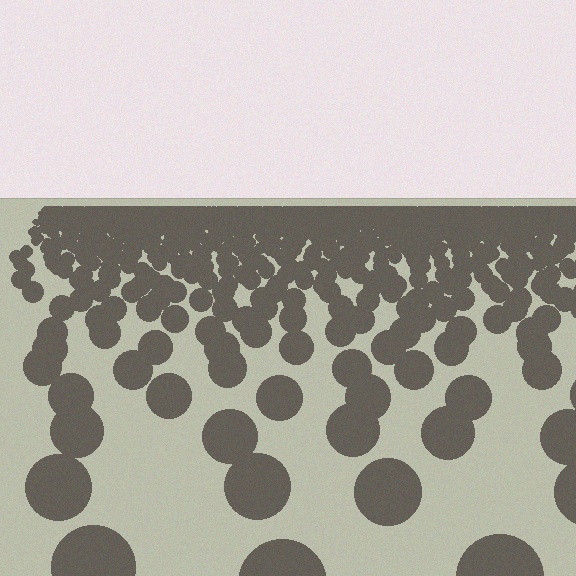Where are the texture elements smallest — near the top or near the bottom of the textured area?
Near the top.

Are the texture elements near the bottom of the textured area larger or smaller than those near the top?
Larger. Near the bottom, elements are closer to the viewer and appear at a bigger on-screen size.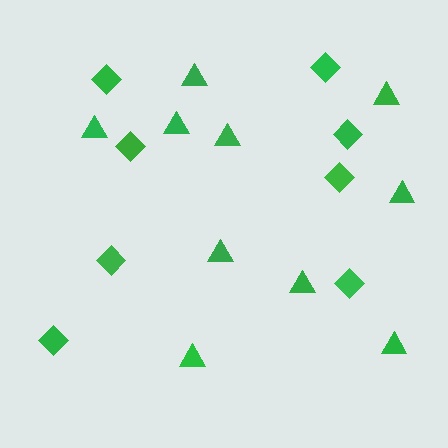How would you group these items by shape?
There are 2 groups: one group of triangles (10) and one group of diamonds (8).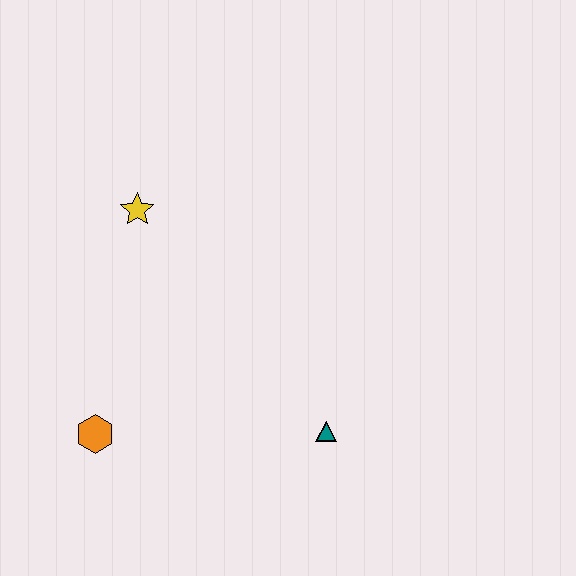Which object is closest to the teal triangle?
The orange hexagon is closest to the teal triangle.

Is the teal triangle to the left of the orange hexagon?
No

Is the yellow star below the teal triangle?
No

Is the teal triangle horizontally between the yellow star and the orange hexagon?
No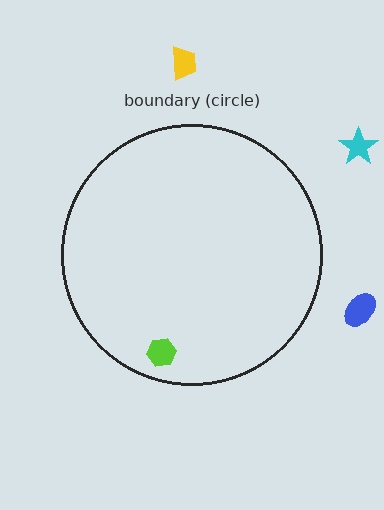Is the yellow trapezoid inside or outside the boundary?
Outside.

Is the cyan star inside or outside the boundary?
Outside.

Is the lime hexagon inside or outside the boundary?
Inside.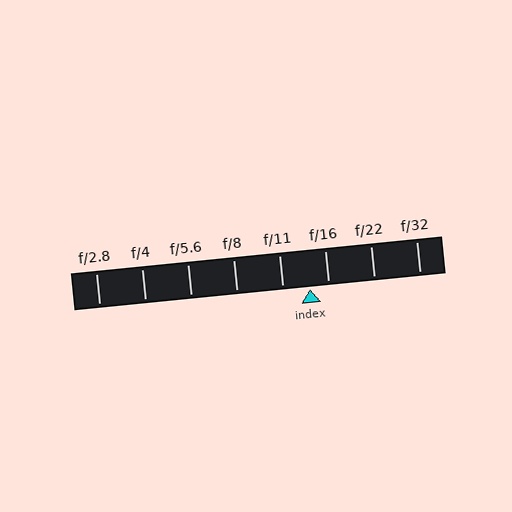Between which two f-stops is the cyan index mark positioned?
The index mark is between f/11 and f/16.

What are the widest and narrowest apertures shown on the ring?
The widest aperture shown is f/2.8 and the narrowest is f/32.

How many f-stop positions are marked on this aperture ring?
There are 8 f-stop positions marked.